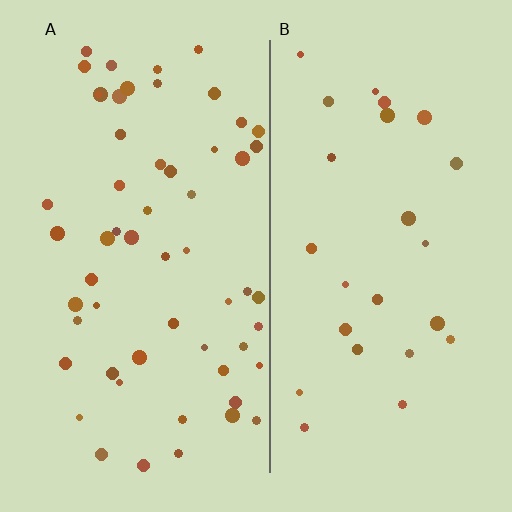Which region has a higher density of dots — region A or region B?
A (the left).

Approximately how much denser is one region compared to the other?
Approximately 2.3× — region A over region B.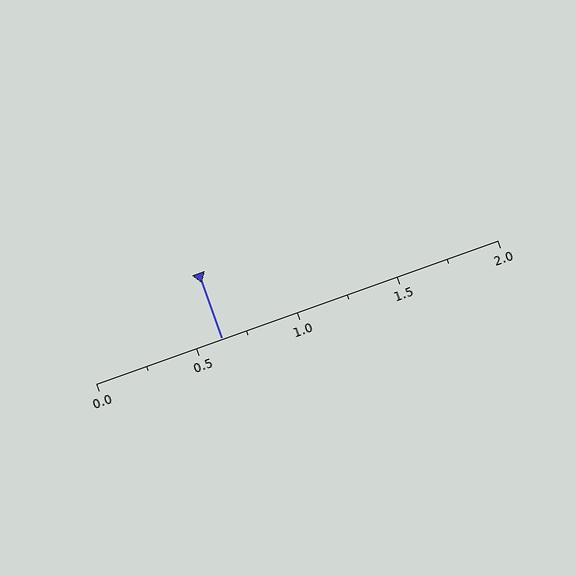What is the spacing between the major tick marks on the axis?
The major ticks are spaced 0.5 apart.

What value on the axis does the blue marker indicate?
The marker indicates approximately 0.62.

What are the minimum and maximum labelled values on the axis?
The axis runs from 0.0 to 2.0.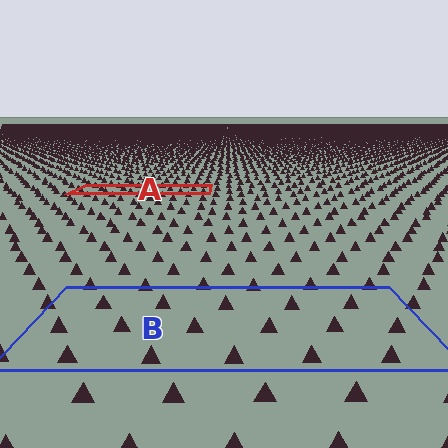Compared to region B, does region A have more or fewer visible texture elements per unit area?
Region A has more texture elements per unit area — they are packed more densely because it is farther away.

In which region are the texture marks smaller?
The texture marks are smaller in region A, because it is farther away.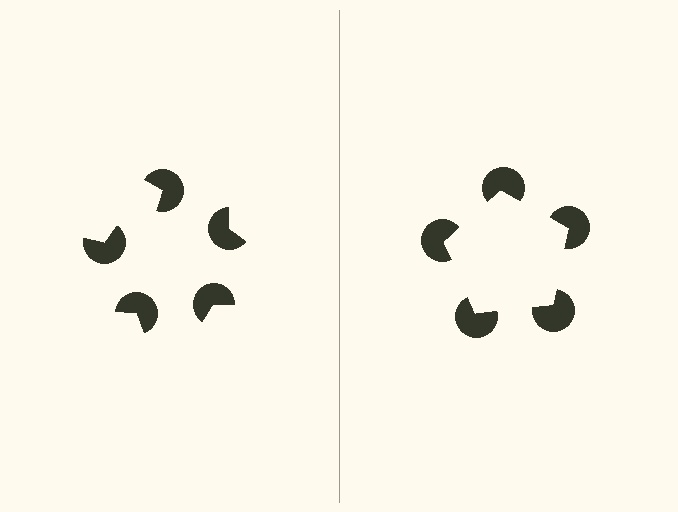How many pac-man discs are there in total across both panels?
10 — 5 on each side.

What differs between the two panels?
The pac-man discs are positioned identically on both sides; only the wedge orientations differ. On the right they align to a pentagon; on the left they are misaligned.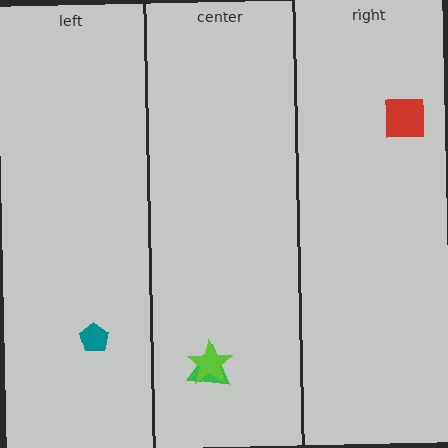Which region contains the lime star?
The center region.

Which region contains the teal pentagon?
The left region.